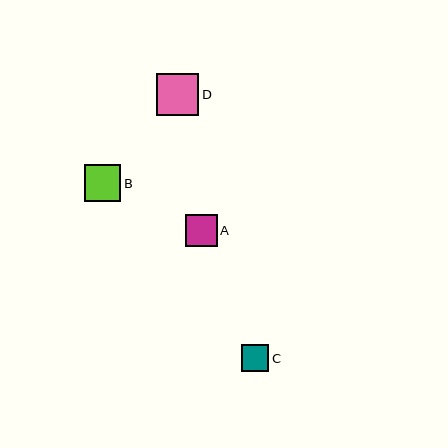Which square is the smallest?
Square C is the smallest with a size of approximately 28 pixels.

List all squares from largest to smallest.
From largest to smallest: D, B, A, C.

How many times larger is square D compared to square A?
Square D is approximately 1.3 times the size of square A.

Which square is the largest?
Square D is the largest with a size of approximately 42 pixels.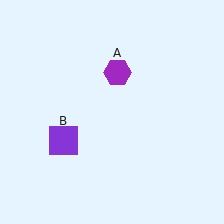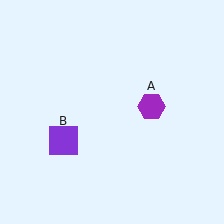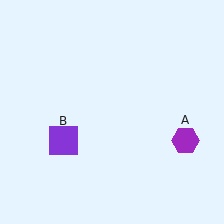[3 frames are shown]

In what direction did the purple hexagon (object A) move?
The purple hexagon (object A) moved down and to the right.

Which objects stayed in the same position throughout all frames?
Purple square (object B) remained stationary.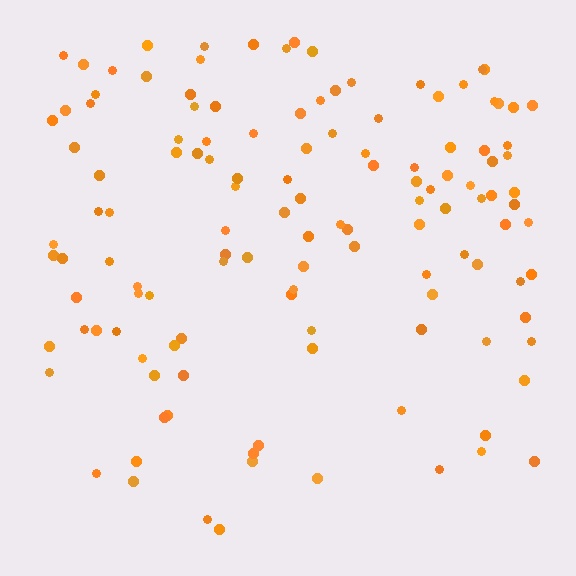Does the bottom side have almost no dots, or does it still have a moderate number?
Still a moderate number, just noticeably fewer than the top.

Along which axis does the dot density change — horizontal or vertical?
Vertical.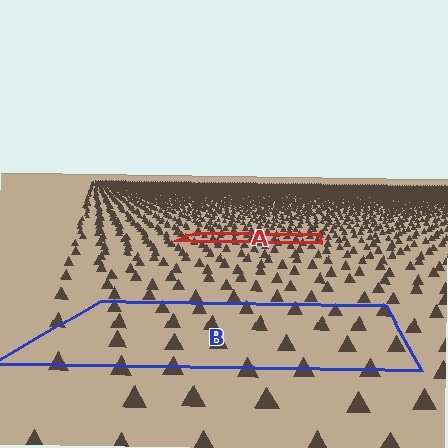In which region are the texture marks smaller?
The texture marks are smaller in region A, because it is farther away.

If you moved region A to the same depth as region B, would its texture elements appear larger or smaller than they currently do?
They would appear larger. At a closer depth, the same texture elements are projected at a bigger on-screen size.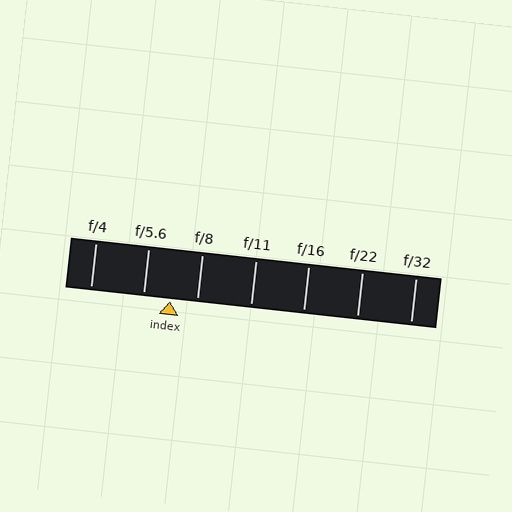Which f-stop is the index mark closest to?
The index mark is closest to f/8.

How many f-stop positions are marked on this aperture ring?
There are 7 f-stop positions marked.